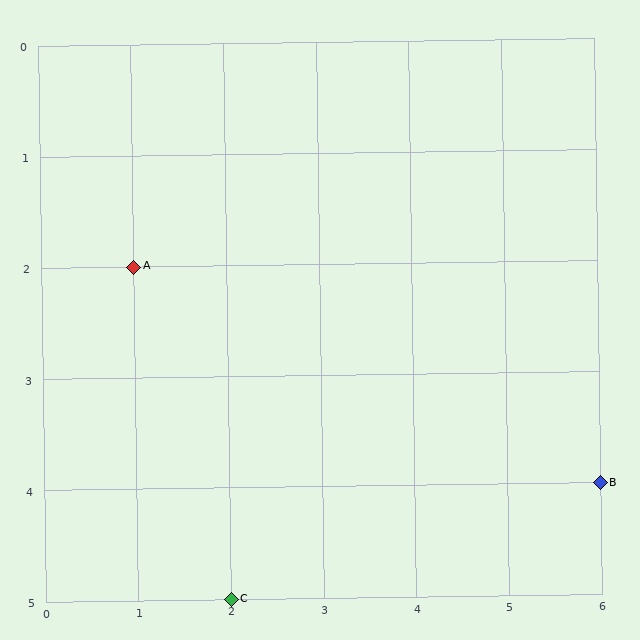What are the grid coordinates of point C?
Point C is at grid coordinates (2, 5).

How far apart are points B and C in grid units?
Points B and C are 4 columns and 1 row apart (about 4.1 grid units diagonally).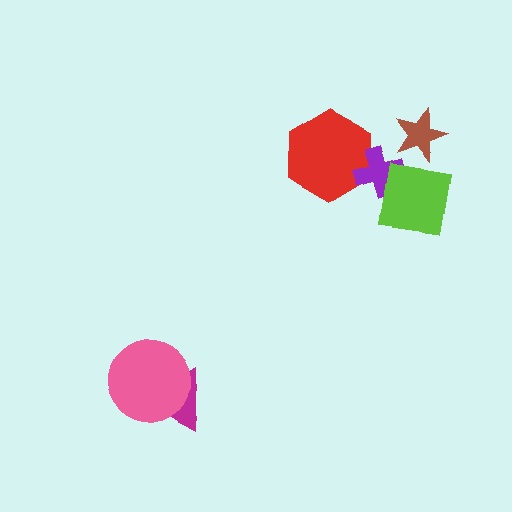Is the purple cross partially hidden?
Yes, it is partially covered by another shape.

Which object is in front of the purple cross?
The lime square is in front of the purple cross.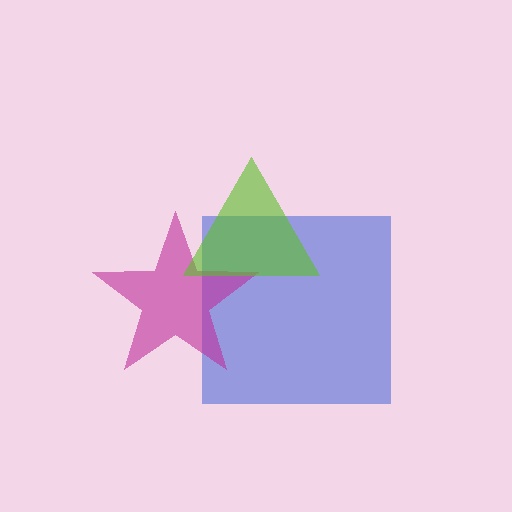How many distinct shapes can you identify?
There are 3 distinct shapes: a blue square, a magenta star, a lime triangle.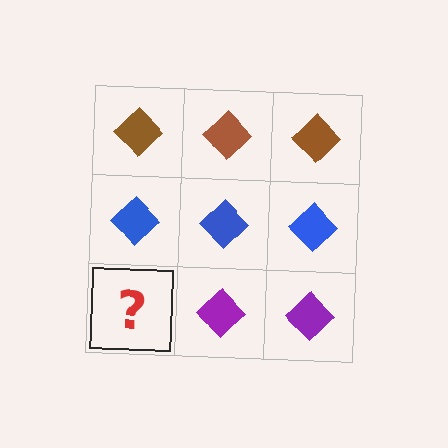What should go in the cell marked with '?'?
The missing cell should contain a purple diamond.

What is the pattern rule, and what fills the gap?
The rule is that each row has a consistent color. The gap should be filled with a purple diamond.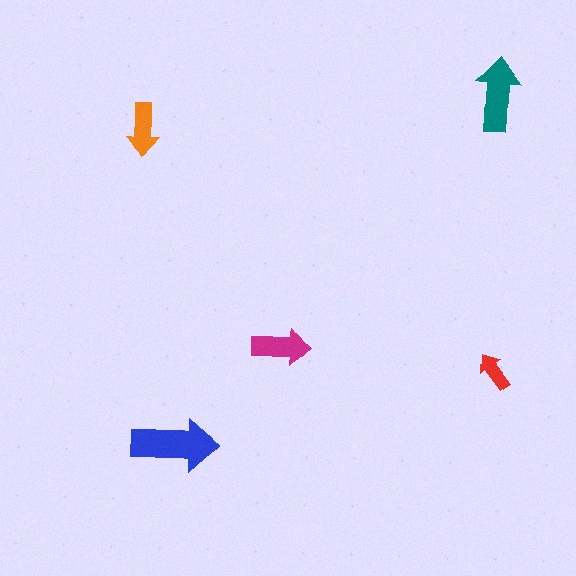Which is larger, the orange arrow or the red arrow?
The orange one.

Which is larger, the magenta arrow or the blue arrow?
The blue one.